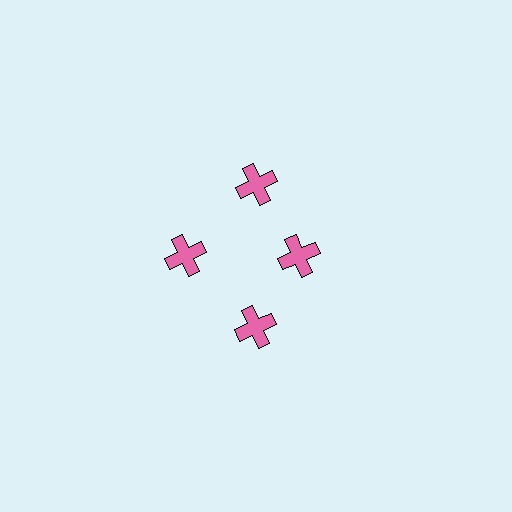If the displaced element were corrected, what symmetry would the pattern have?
It would have 4-fold rotational symmetry — the pattern would map onto itself every 90 degrees.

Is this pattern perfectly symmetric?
No. The 4 pink crosses are arranged in a ring, but one element near the 3 o'clock position is pulled inward toward the center, breaking the 4-fold rotational symmetry.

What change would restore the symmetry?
The symmetry would be restored by moving it outward, back onto the ring so that all 4 crosses sit at equal angles and equal distance from the center.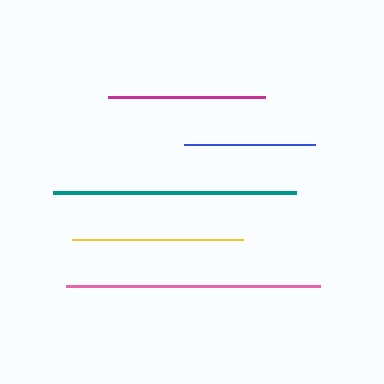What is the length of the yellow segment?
The yellow segment is approximately 171 pixels long.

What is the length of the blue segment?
The blue segment is approximately 131 pixels long.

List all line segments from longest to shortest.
From longest to shortest: pink, teal, yellow, magenta, blue.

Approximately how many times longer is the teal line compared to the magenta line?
The teal line is approximately 1.6 times the length of the magenta line.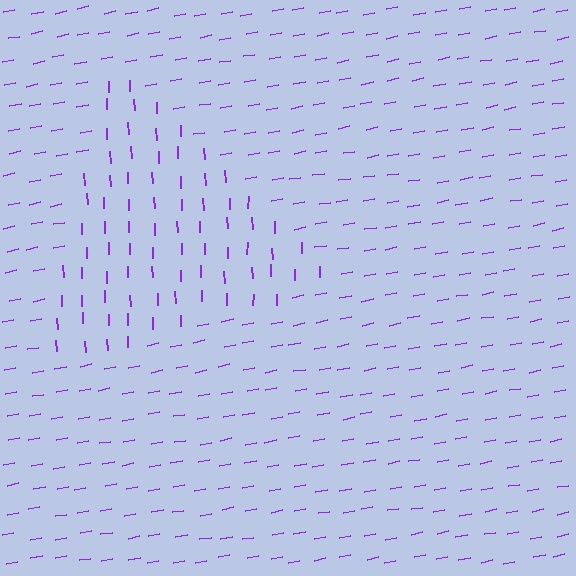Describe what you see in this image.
The image is filled with small purple line segments. A triangle region in the image has lines oriented differently from the surrounding lines, creating a visible texture boundary.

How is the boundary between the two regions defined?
The boundary is defined purely by a change in line orientation (approximately 81 degrees difference). All lines are the same color and thickness.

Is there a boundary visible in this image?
Yes, there is a texture boundary formed by a change in line orientation.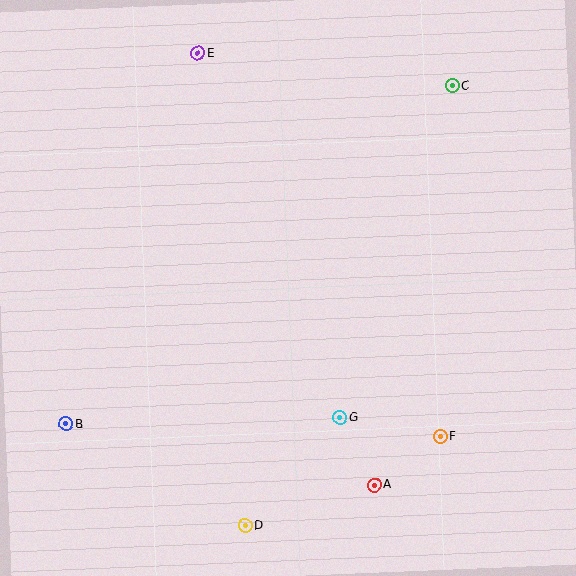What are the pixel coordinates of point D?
Point D is at (245, 526).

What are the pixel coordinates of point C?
Point C is at (452, 86).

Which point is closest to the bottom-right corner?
Point F is closest to the bottom-right corner.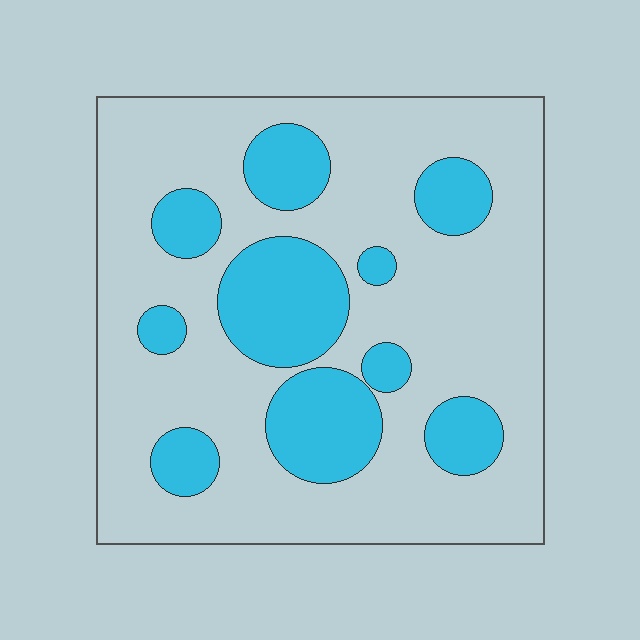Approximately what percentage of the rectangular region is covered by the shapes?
Approximately 25%.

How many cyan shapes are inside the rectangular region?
10.